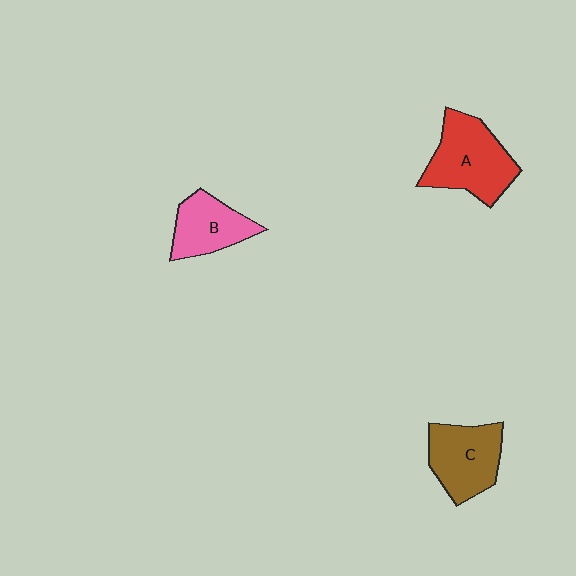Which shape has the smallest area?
Shape B (pink).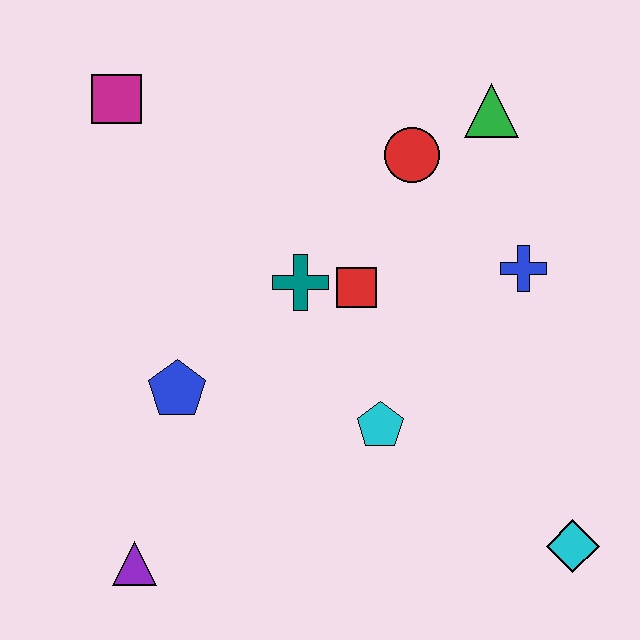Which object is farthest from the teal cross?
The cyan diamond is farthest from the teal cross.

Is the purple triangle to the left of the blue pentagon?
Yes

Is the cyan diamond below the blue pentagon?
Yes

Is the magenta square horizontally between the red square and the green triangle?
No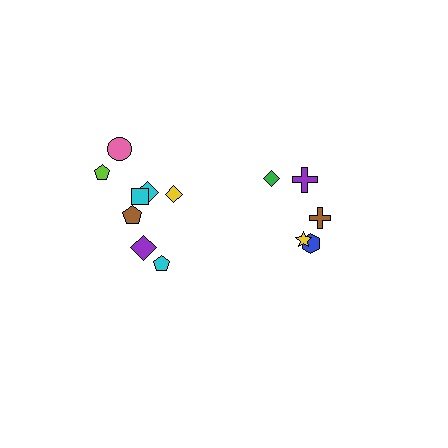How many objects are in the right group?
There are 5 objects.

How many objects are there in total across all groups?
There are 13 objects.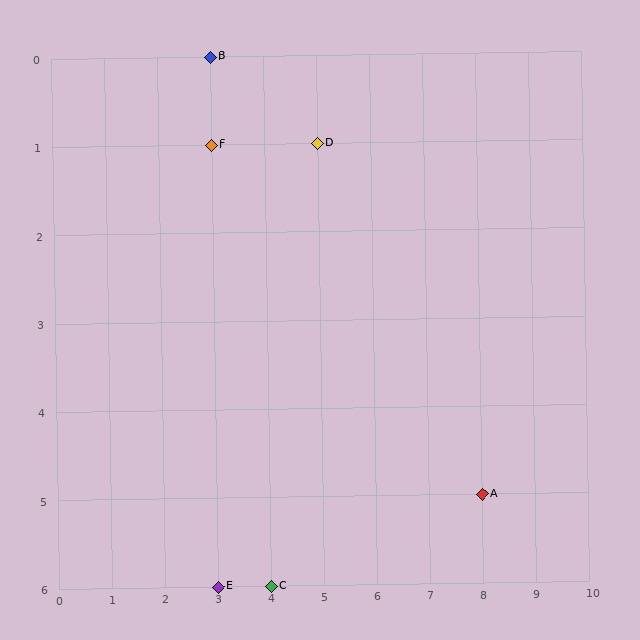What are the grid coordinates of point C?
Point C is at grid coordinates (4, 6).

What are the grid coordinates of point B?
Point B is at grid coordinates (3, 0).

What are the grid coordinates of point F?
Point F is at grid coordinates (3, 1).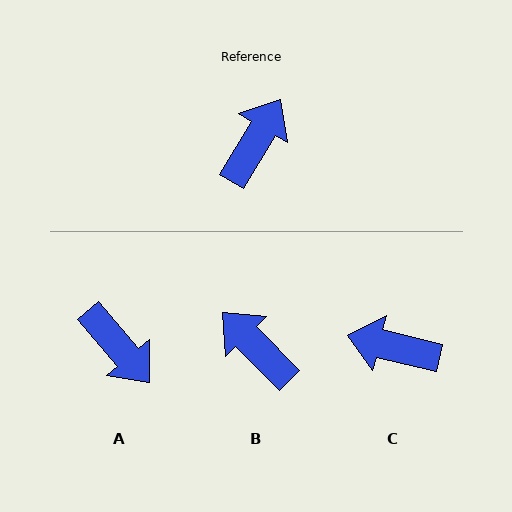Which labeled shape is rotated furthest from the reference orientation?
A, about 109 degrees away.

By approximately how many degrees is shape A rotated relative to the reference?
Approximately 109 degrees clockwise.